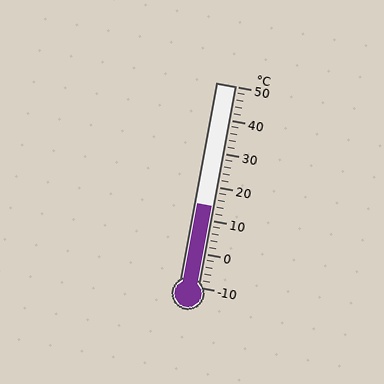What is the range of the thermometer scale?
The thermometer scale ranges from -10°C to 50°C.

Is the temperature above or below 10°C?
The temperature is above 10°C.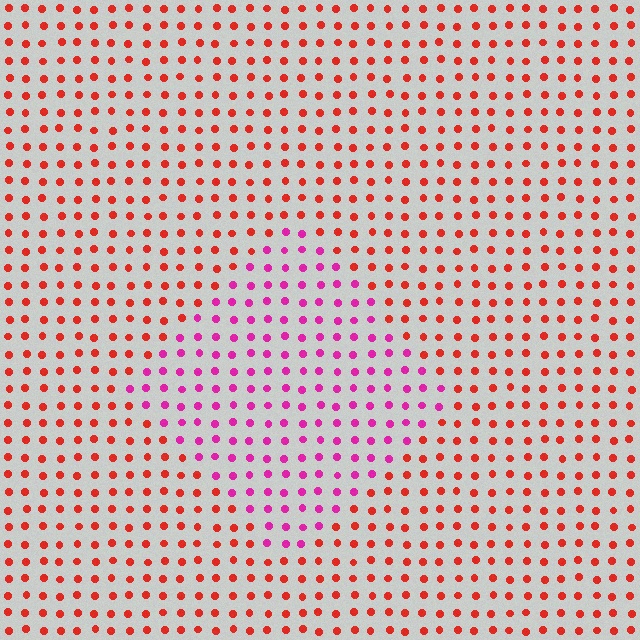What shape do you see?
I see a diamond.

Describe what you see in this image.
The image is filled with small red elements in a uniform arrangement. A diamond-shaped region is visible where the elements are tinted to a slightly different hue, forming a subtle color boundary.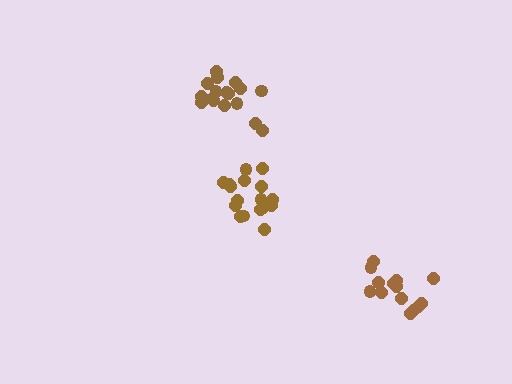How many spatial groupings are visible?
There are 3 spatial groupings.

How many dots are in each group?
Group 1: 17 dots, Group 2: 17 dots, Group 3: 14 dots (48 total).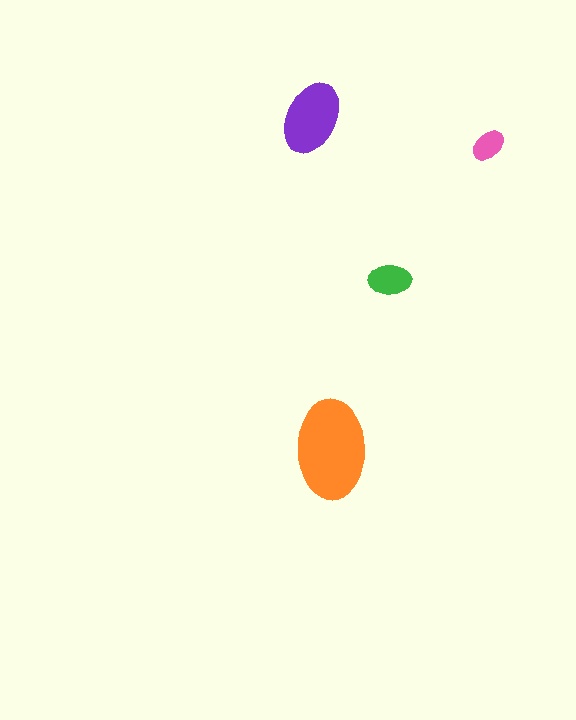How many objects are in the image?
There are 4 objects in the image.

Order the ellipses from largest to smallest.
the orange one, the purple one, the green one, the pink one.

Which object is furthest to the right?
The pink ellipse is rightmost.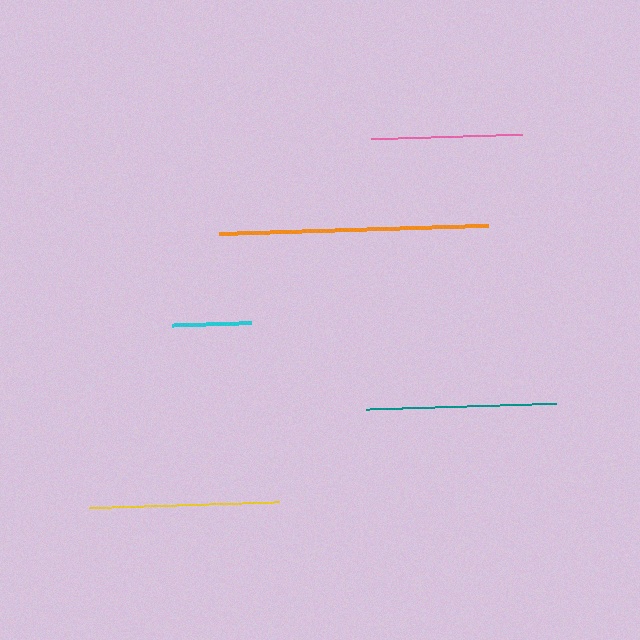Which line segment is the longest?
The orange line is the longest at approximately 269 pixels.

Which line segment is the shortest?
The cyan line is the shortest at approximately 79 pixels.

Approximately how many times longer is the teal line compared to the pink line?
The teal line is approximately 1.3 times the length of the pink line.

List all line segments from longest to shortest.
From longest to shortest: orange, yellow, teal, pink, cyan.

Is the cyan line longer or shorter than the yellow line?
The yellow line is longer than the cyan line.